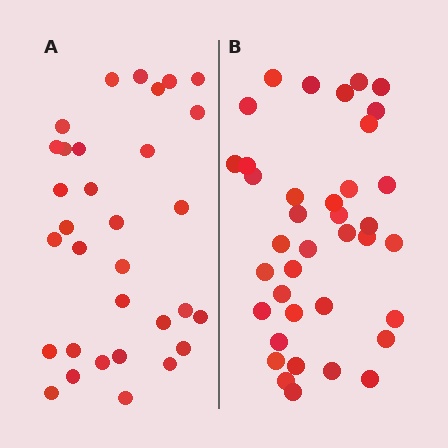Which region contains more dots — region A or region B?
Region B (the right region) has more dots.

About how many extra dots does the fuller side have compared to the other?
Region B has about 6 more dots than region A.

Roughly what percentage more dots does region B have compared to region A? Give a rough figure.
About 20% more.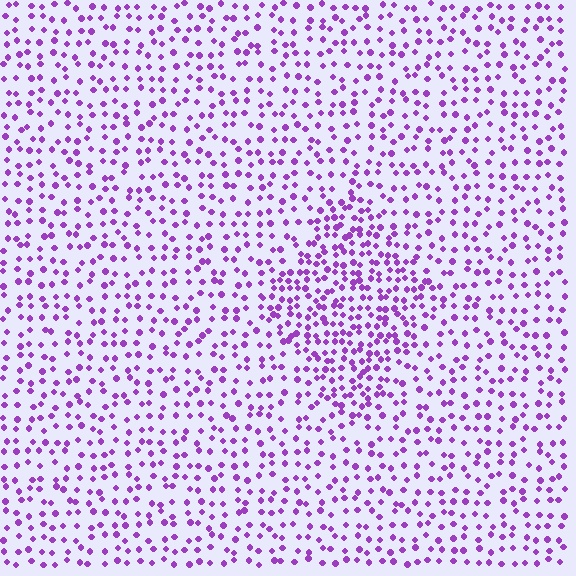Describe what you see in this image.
The image contains small purple elements arranged at two different densities. A diamond-shaped region is visible where the elements are more densely packed than the surrounding area.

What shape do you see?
I see a diamond.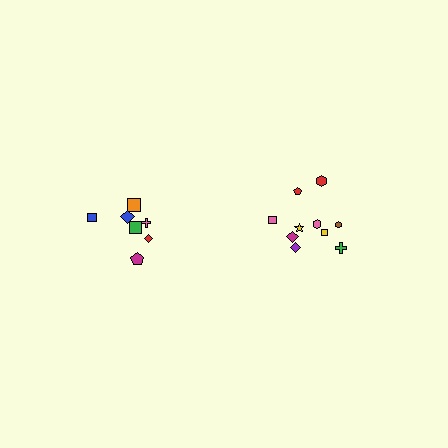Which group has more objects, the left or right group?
The right group.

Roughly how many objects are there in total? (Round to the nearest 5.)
Roughly 15 objects in total.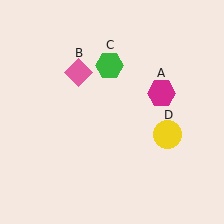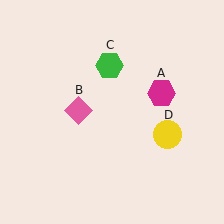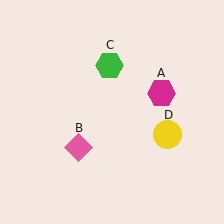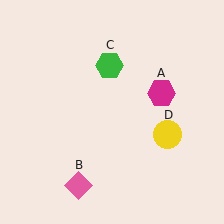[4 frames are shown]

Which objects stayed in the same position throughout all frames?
Magenta hexagon (object A) and green hexagon (object C) and yellow circle (object D) remained stationary.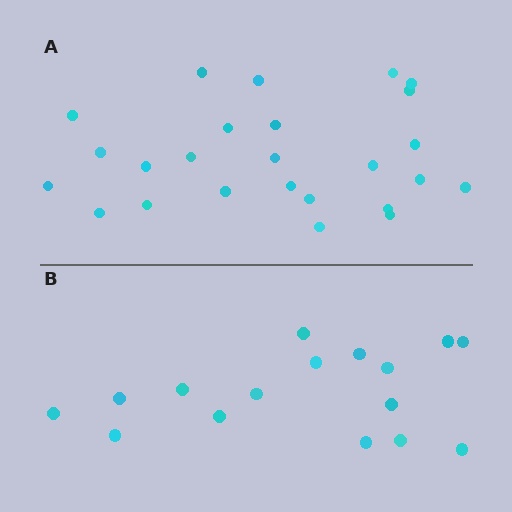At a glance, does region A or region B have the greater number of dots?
Region A (the top region) has more dots.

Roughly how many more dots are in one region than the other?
Region A has roughly 8 or so more dots than region B.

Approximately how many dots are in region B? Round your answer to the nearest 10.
About 20 dots. (The exact count is 16, which rounds to 20.)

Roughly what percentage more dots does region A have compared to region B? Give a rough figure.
About 55% more.